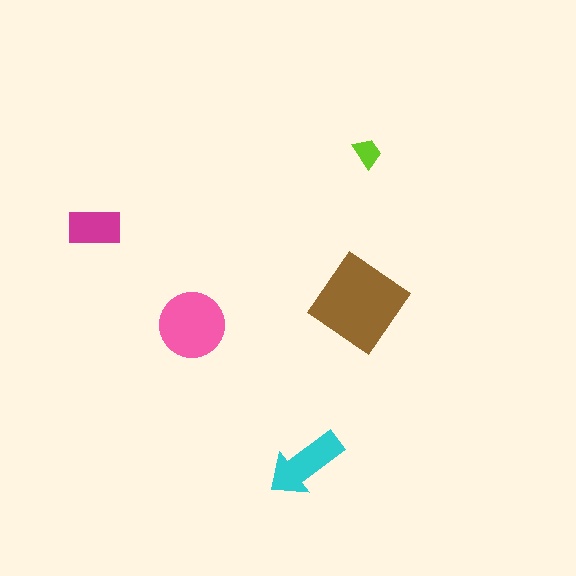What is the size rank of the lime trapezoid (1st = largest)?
5th.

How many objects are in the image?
There are 5 objects in the image.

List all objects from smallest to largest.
The lime trapezoid, the magenta rectangle, the cyan arrow, the pink circle, the brown diamond.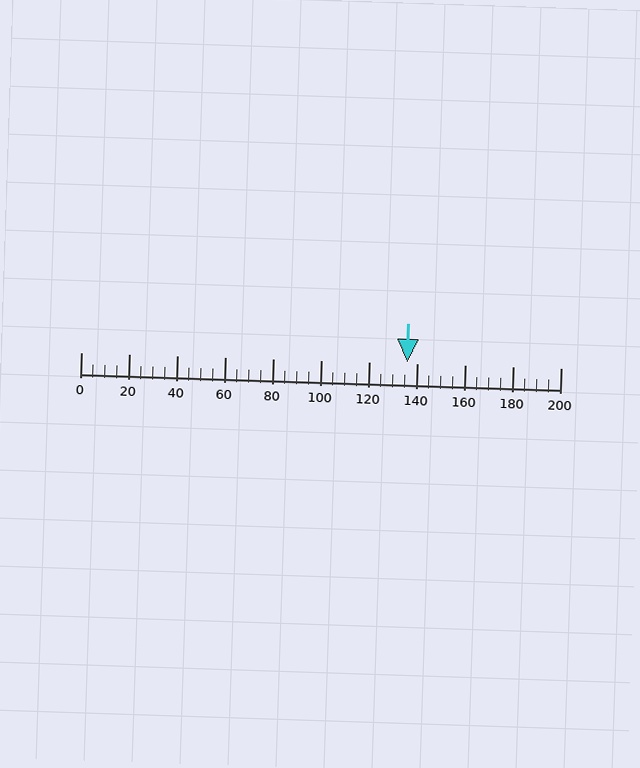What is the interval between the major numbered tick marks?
The major tick marks are spaced 20 units apart.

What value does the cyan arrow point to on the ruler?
The cyan arrow points to approximately 136.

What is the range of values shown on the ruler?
The ruler shows values from 0 to 200.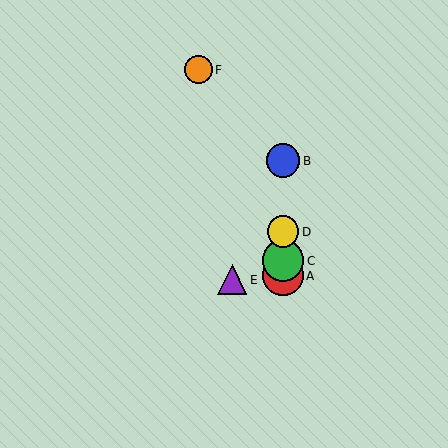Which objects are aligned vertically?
Objects A, B, C, D are aligned vertically.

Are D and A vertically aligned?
Yes, both are at x≈283.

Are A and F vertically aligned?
No, A is at x≈283 and F is at x≈198.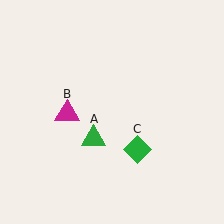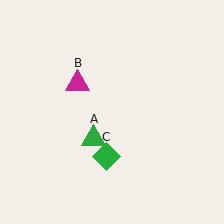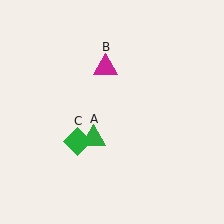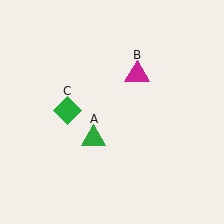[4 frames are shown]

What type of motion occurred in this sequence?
The magenta triangle (object B), green diamond (object C) rotated clockwise around the center of the scene.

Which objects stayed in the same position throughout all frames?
Green triangle (object A) remained stationary.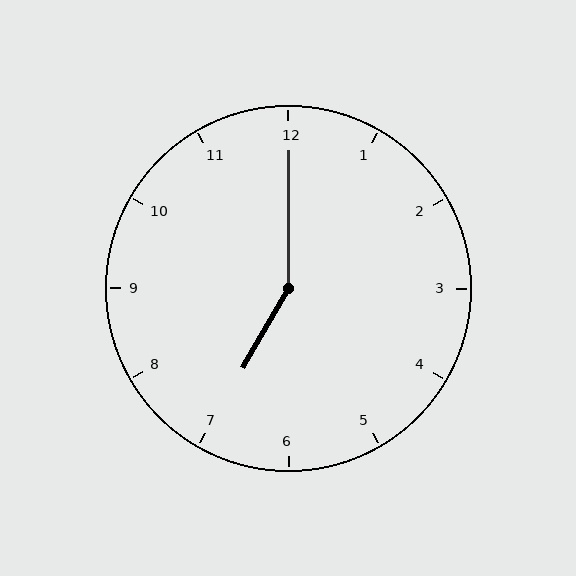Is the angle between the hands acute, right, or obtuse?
It is obtuse.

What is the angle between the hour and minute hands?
Approximately 150 degrees.